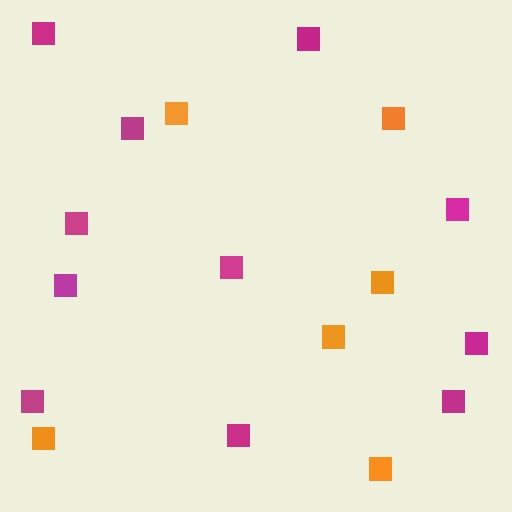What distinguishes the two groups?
There are 2 groups: one group of orange squares (6) and one group of magenta squares (11).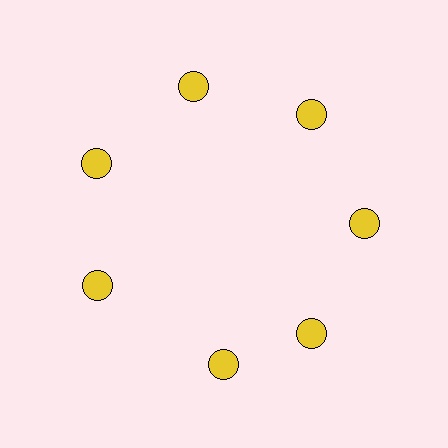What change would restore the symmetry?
The symmetry would be restored by rotating it back into even spacing with its neighbors so that all 7 circles sit at equal angles and equal distance from the center.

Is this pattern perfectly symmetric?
No. The 7 yellow circles are arranged in a ring, but one element near the 6 o'clock position is rotated out of alignment along the ring, breaking the 7-fold rotational symmetry.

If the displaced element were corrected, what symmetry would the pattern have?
It would have 7-fold rotational symmetry — the pattern would map onto itself every 51 degrees.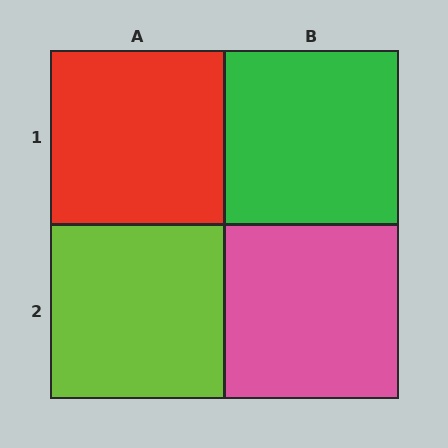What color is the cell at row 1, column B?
Green.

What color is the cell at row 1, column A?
Red.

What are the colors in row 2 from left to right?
Lime, pink.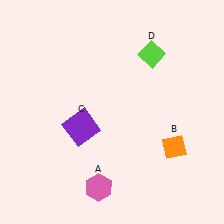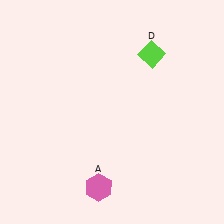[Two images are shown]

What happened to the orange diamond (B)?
The orange diamond (B) was removed in Image 2. It was in the bottom-right area of Image 1.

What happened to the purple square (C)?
The purple square (C) was removed in Image 2. It was in the bottom-left area of Image 1.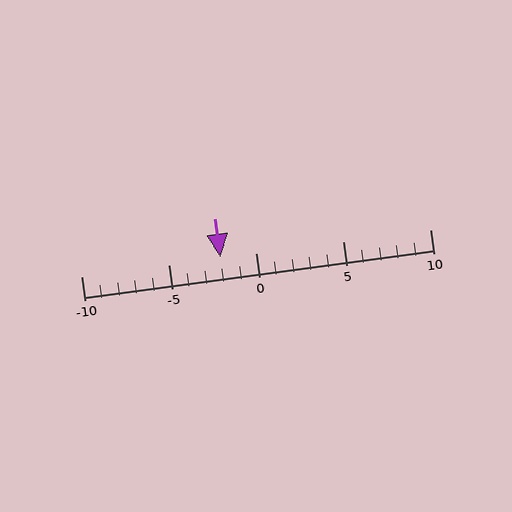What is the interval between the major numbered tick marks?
The major tick marks are spaced 5 units apart.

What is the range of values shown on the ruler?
The ruler shows values from -10 to 10.